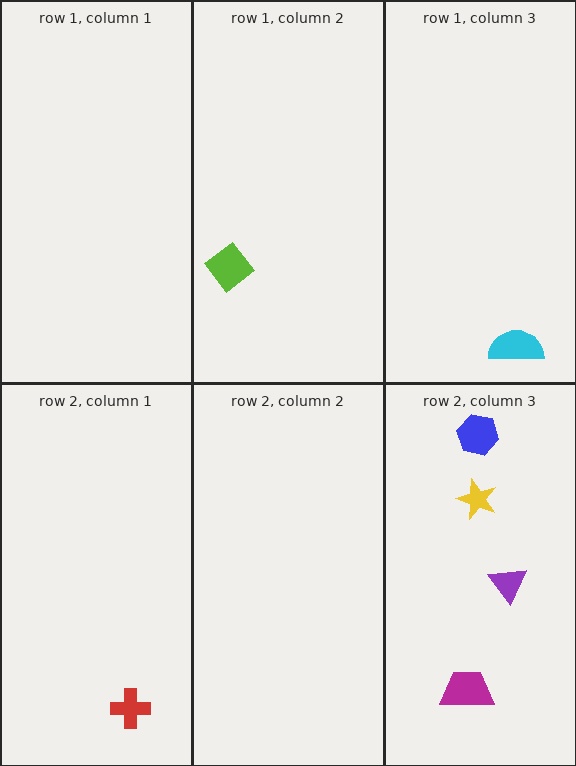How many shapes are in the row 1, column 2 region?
1.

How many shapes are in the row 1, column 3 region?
1.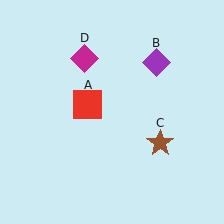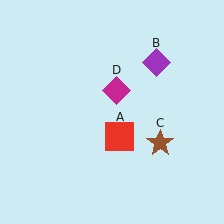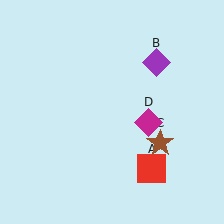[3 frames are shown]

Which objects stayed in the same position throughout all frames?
Purple diamond (object B) and brown star (object C) remained stationary.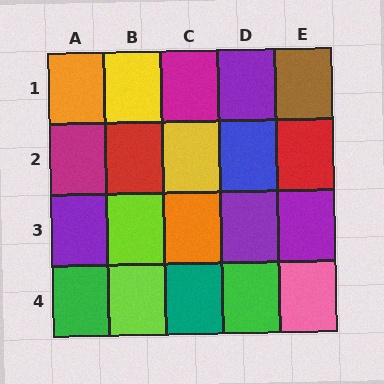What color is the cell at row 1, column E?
Brown.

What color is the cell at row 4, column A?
Green.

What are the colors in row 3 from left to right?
Purple, lime, orange, purple, purple.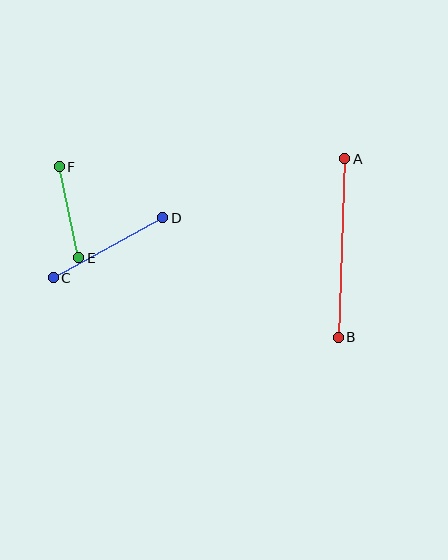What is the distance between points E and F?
The distance is approximately 93 pixels.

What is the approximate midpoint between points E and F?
The midpoint is at approximately (69, 212) pixels.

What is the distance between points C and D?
The distance is approximately 125 pixels.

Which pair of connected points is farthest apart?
Points A and B are farthest apart.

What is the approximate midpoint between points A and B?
The midpoint is at approximately (342, 248) pixels.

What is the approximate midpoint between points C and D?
The midpoint is at approximately (108, 248) pixels.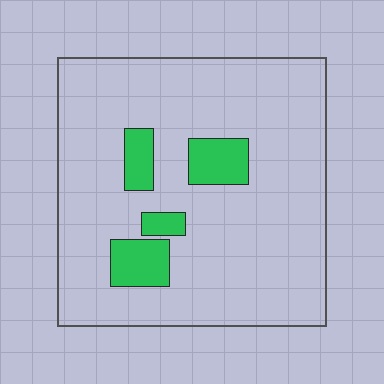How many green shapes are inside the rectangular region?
4.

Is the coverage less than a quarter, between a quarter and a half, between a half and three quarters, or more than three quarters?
Less than a quarter.